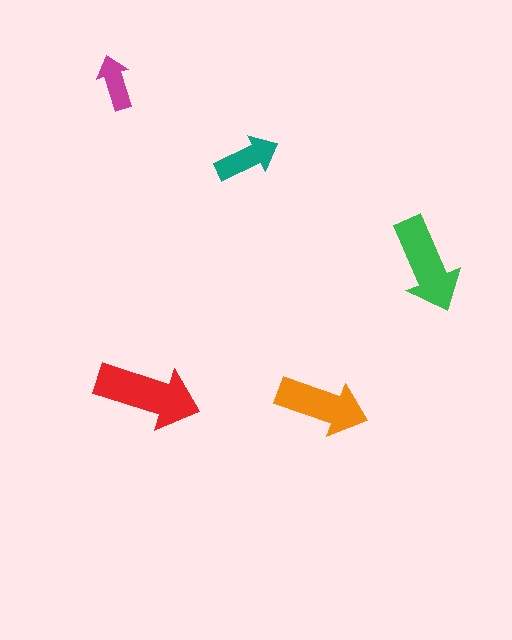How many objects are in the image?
There are 5 objects in the image.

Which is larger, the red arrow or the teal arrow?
The red one.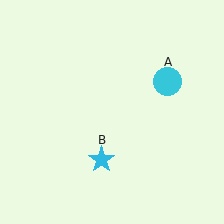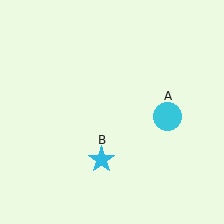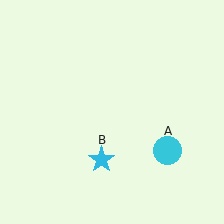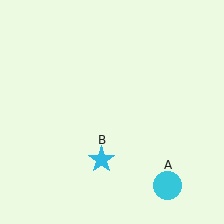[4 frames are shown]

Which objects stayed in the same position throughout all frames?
Cyan star (object B) remained stationary.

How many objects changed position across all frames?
1 object changed position: cyan circle (object A).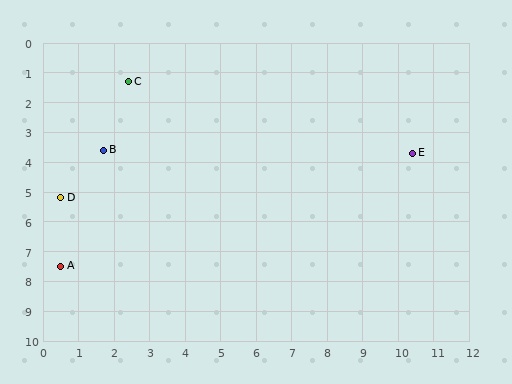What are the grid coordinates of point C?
Point C is at approximately (2.4, 1.3).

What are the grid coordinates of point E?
Point E is at approximately (10.4, 3.7).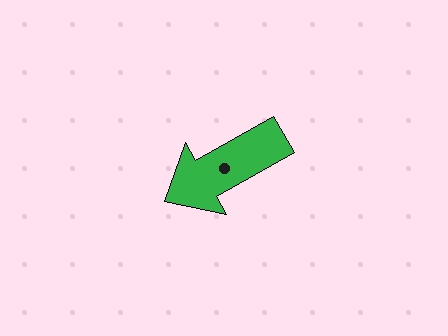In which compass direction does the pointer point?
Southwest.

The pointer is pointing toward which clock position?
Roughly 8 o'clock.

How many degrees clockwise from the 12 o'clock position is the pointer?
Approximately 241 degrees.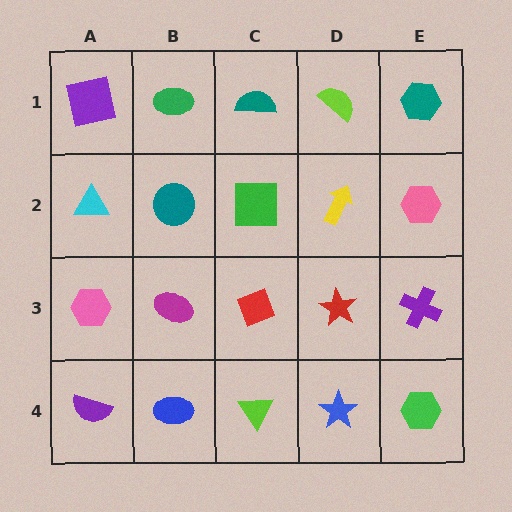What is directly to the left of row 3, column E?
A red star.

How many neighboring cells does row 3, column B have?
4.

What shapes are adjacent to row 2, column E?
A teal hexagon (row 1, column E), a purple cross (row 3, column E), a yellow arrow (row 2, column D).